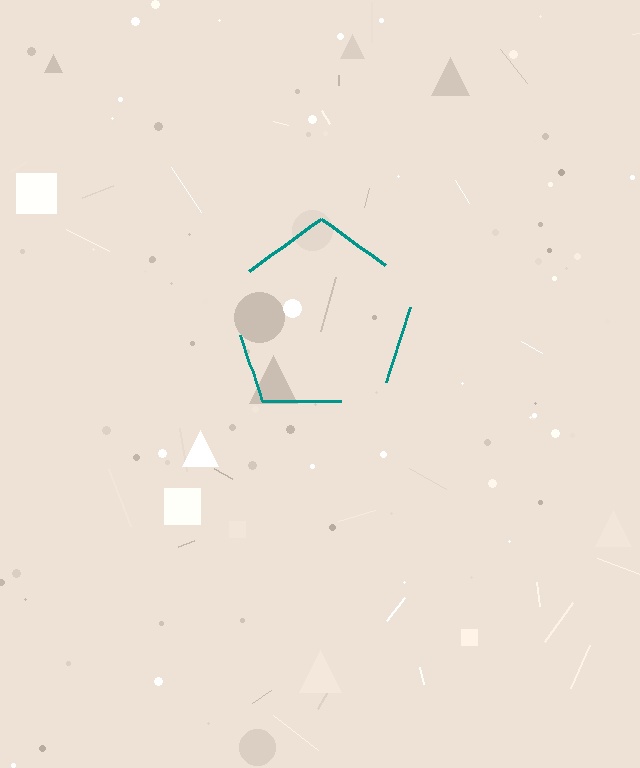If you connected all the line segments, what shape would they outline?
They would outline a pentagon.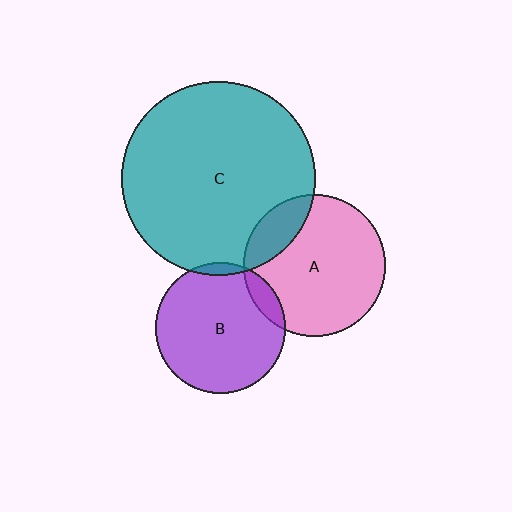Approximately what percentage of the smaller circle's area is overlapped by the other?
Approximately 5%.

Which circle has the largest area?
Circle C (teal).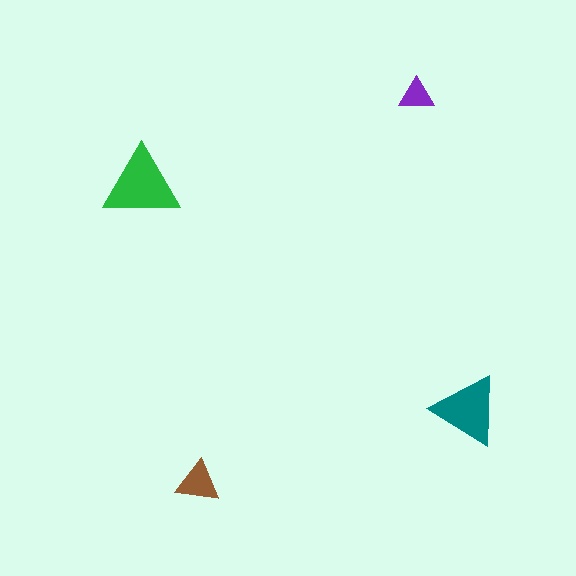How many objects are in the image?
There are 4 objects in the image.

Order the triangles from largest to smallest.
the green one, the teal one, the brown one, the purple one.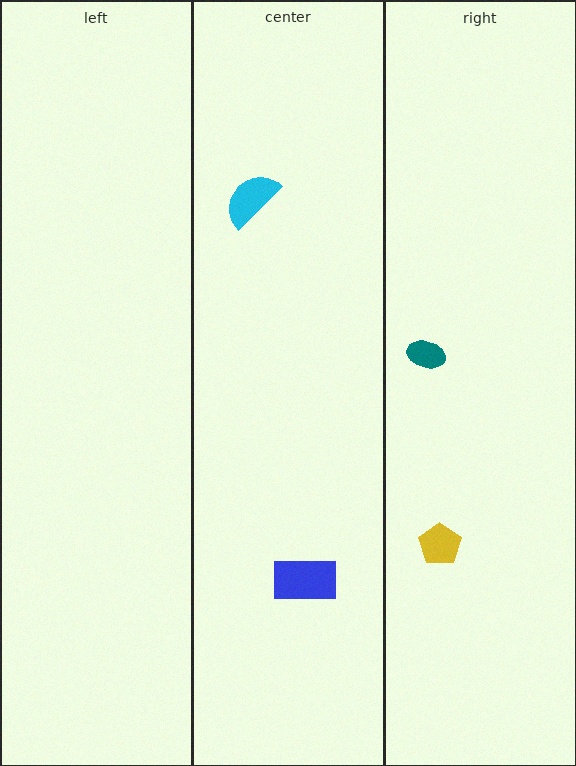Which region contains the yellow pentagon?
The right region.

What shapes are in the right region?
The teal ellipse, the yellow pentagon.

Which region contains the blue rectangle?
The center region.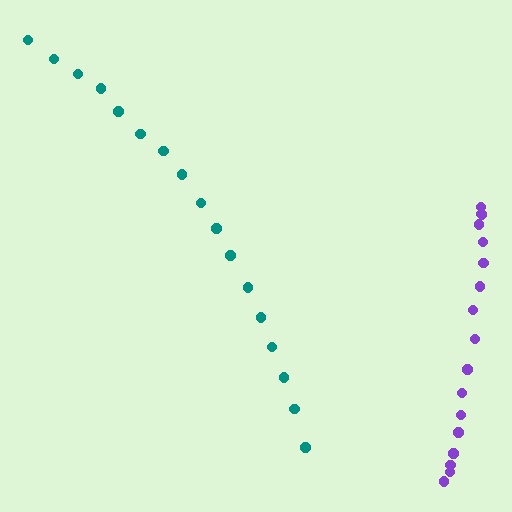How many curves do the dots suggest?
There are 2 distinct paths.